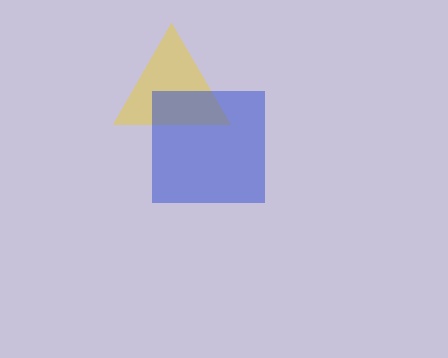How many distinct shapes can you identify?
There are 2 distinct shapes: a yellow triangle, a blue square.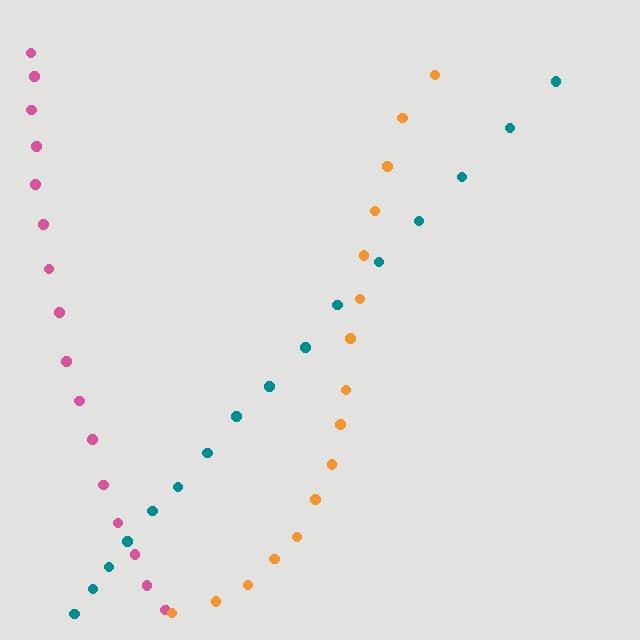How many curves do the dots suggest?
There are 3 distinct paths.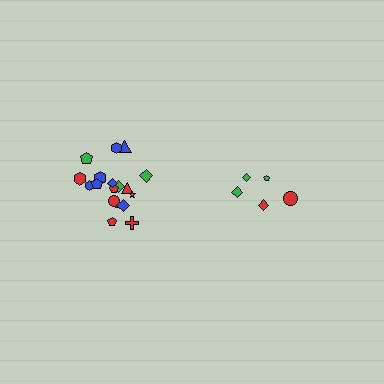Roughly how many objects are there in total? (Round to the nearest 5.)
Roughly 25 objects in total.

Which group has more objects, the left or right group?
The left group.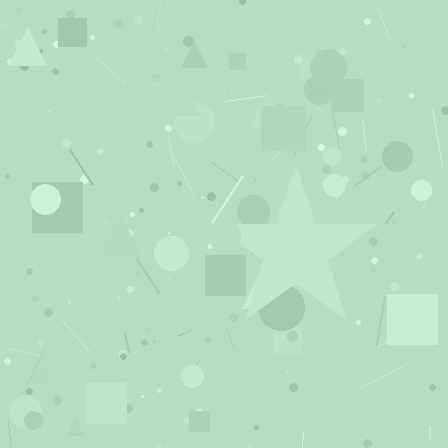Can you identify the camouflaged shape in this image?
The camouflaged shape is a star.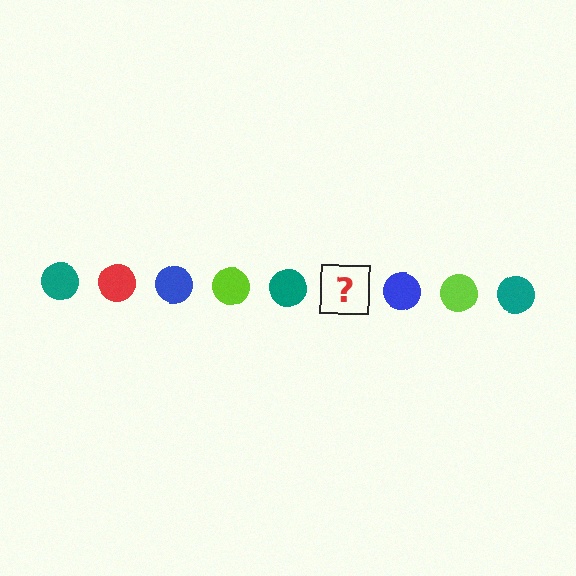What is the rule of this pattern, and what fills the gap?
The rule is that the pattern cycles through teal, red, blue, lime circles. The gap should be filled with a red circle.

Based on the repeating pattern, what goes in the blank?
The blank should be a red circle.